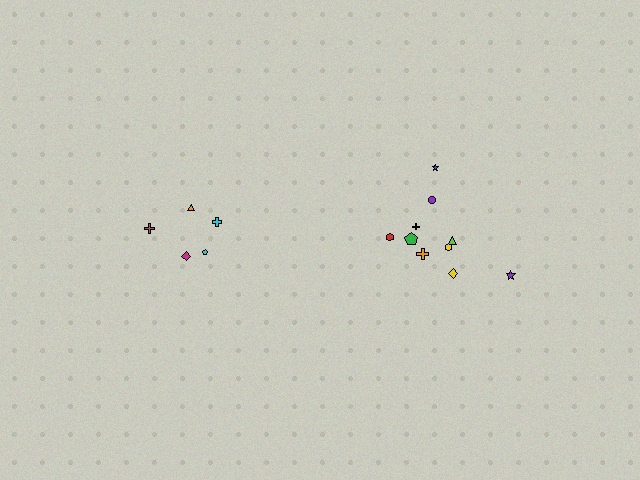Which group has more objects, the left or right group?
The right group.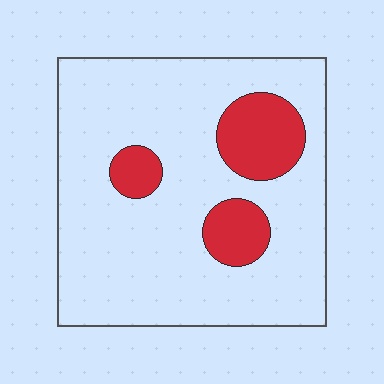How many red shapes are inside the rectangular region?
3.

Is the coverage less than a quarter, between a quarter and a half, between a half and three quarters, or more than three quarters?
Less than a quarter.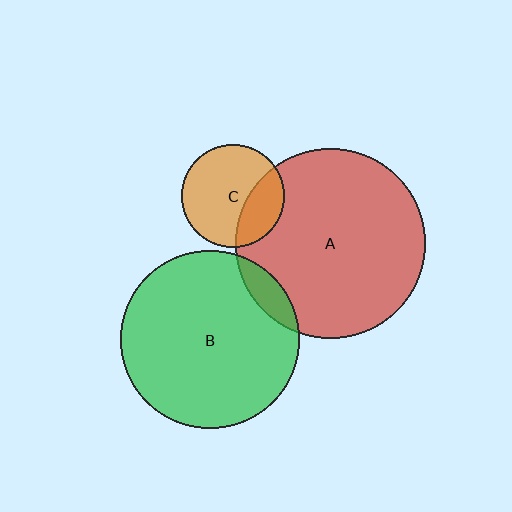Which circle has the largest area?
Circle A (red).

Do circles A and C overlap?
Yes.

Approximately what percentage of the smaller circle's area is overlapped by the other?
Approximately 30%.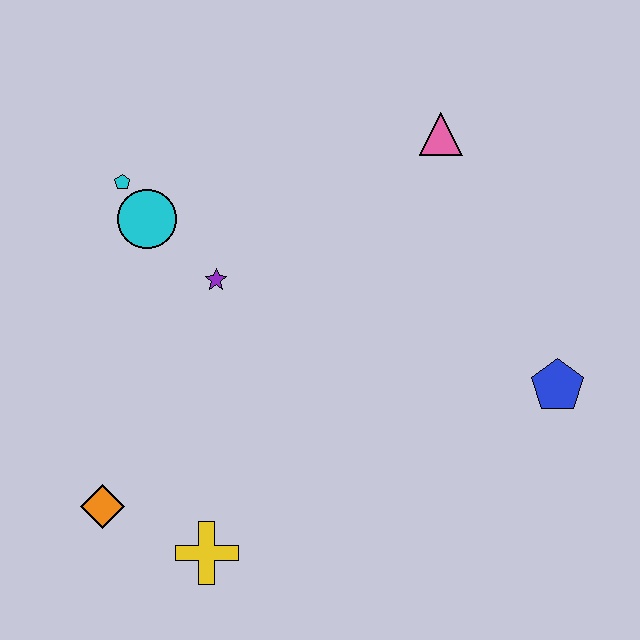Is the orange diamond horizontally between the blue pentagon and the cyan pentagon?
No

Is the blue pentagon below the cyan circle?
Yes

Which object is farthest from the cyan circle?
The blue pentagon is farthest from the cyan circle.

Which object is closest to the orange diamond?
The yellow cross is closest to the orange diamond.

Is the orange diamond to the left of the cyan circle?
Yes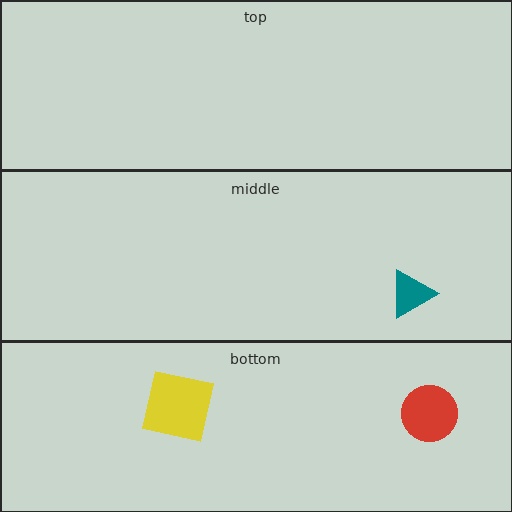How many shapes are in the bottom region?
2.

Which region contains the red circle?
The bottom region.